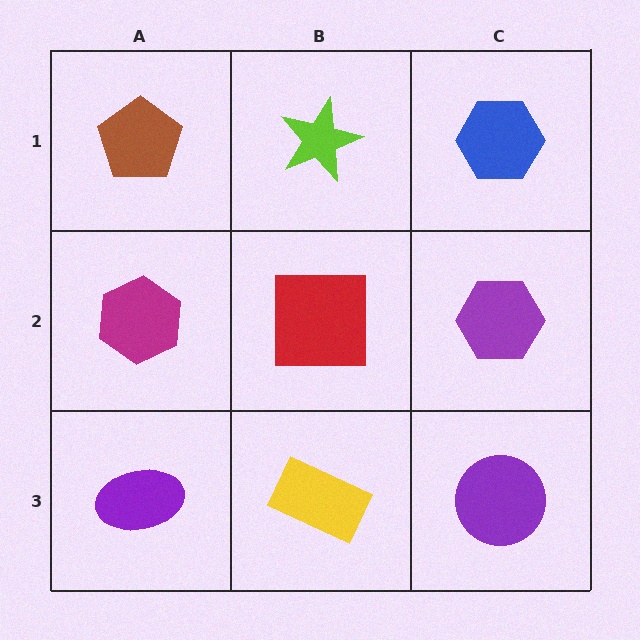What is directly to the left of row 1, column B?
A brown pentagon.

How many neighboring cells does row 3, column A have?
2.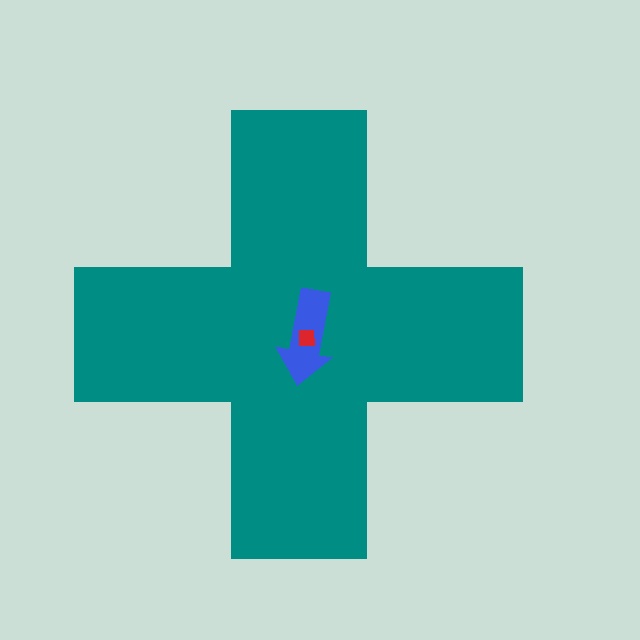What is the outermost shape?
The teal cross.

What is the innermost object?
The red square.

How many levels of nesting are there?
3.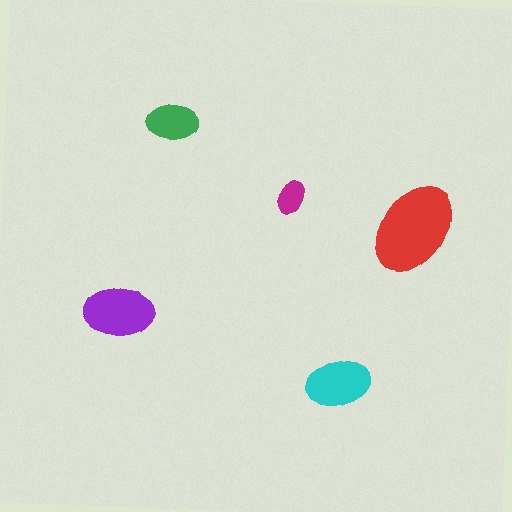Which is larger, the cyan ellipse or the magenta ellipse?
The cyan one.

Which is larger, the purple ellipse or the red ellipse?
The red one.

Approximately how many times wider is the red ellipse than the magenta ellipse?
About 2.5 times wider.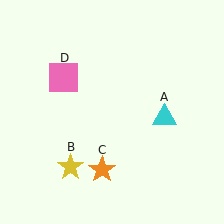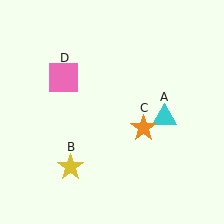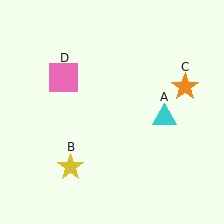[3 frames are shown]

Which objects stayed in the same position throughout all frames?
Cyan triangle (object A) and yellow star (object B) and pink square (object D) remained stationary.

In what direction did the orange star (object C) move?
The orange star (object C) moved up and to the right.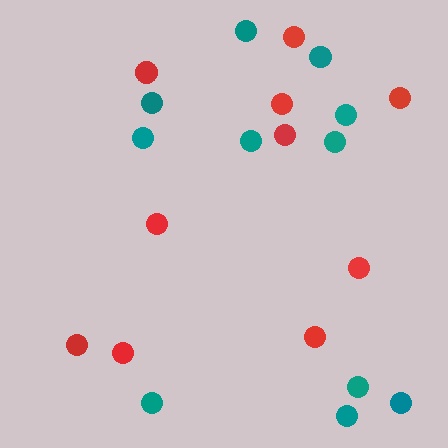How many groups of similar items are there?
There are 2 groups: one group of red circles (10) and one group of teal circles (11).